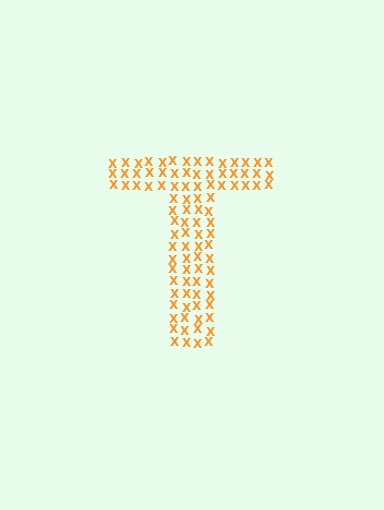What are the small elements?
The small elements are letter X's.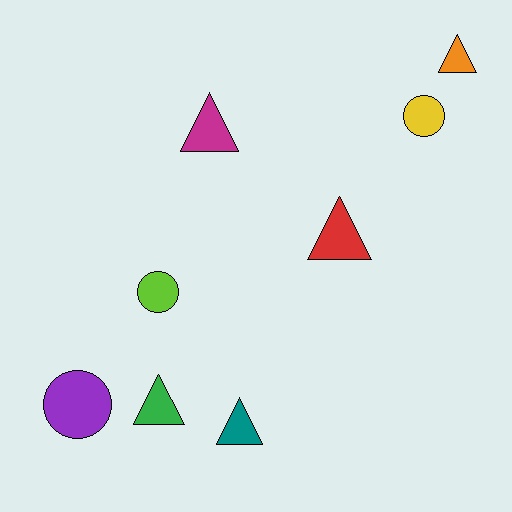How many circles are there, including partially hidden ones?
There are 3 circles.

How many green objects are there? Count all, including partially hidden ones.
There is 1 green object.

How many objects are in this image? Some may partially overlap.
There are 8 objects.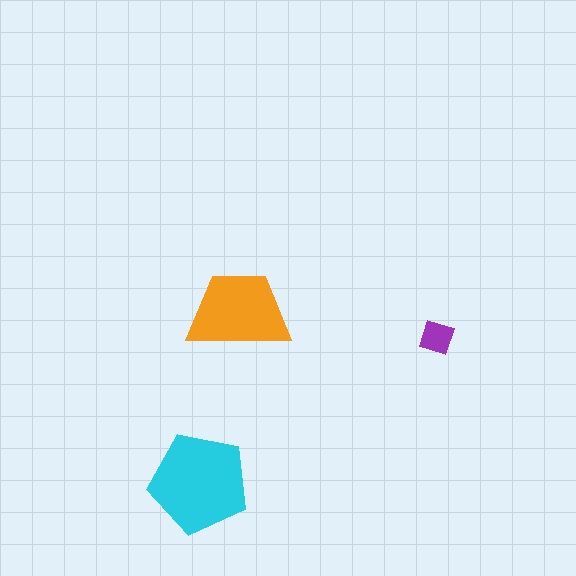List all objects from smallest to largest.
The purple square, the orange trapezoid, the cyan pentagon.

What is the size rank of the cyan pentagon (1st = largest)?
1st.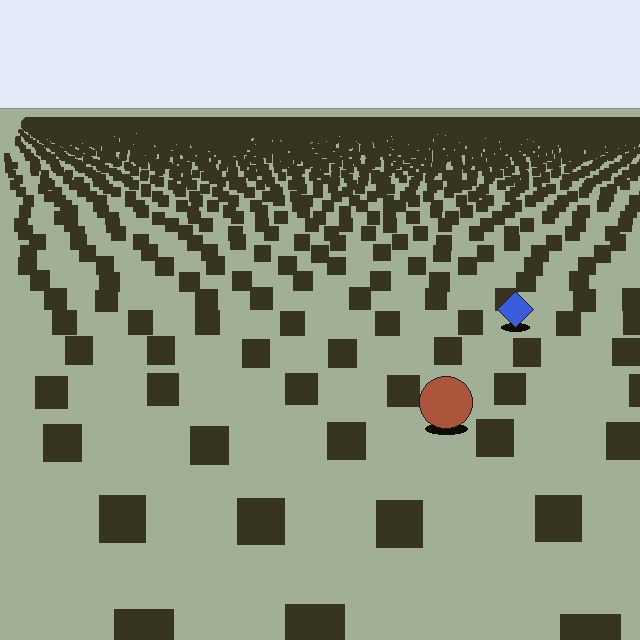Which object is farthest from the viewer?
The blue diamond is farthest from the viewer. It appears smaller and the ground texture around it is denser.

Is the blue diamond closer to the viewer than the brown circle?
No. The brown circle is closer — you can tell from the texture gradient: the ground texture is coarser near it.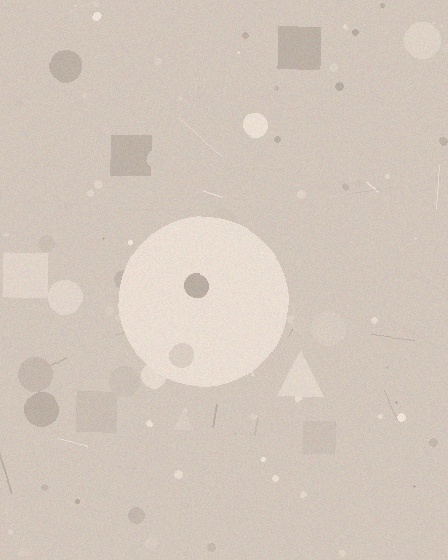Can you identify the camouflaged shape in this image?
The camouflaged shape is a circle.